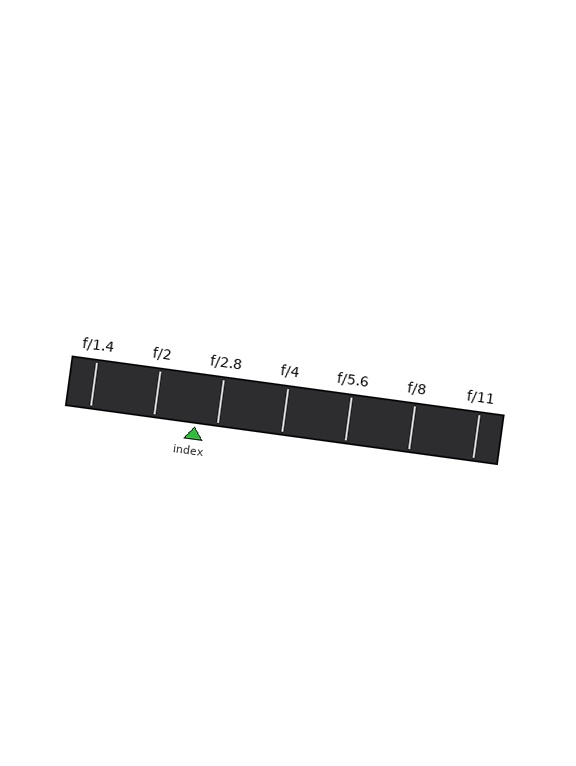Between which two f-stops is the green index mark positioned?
The index mark is between f/2 and f/2.8.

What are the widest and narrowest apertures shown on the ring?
The widest aperture shown is f/1.4 and the narrowest is f/11.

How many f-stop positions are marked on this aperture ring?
There are 7 f-stop positions marked.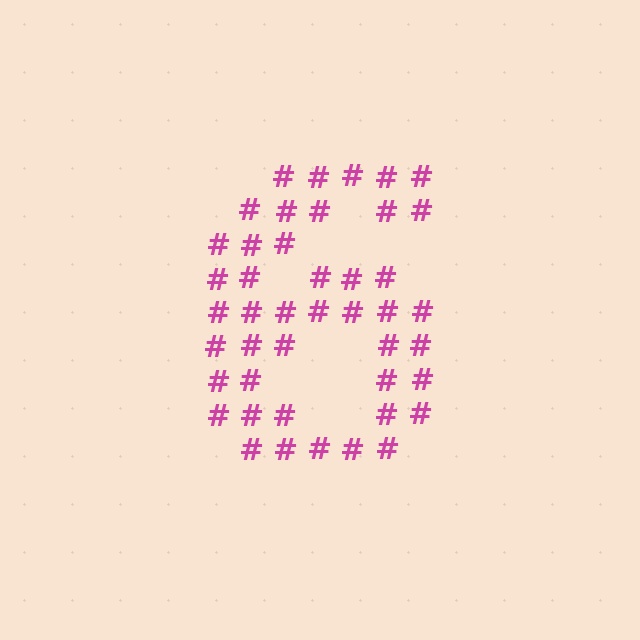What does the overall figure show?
The overall figure shows the digit 6.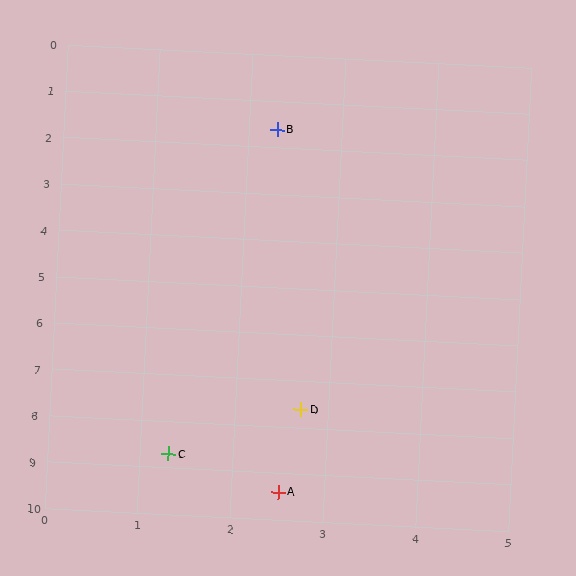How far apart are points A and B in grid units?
Points A and B are about 7.8 grid units apart.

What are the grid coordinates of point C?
Point C is at approximately (1.3, 8.7).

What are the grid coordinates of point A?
Point A is at approximately (2.5, 9.4).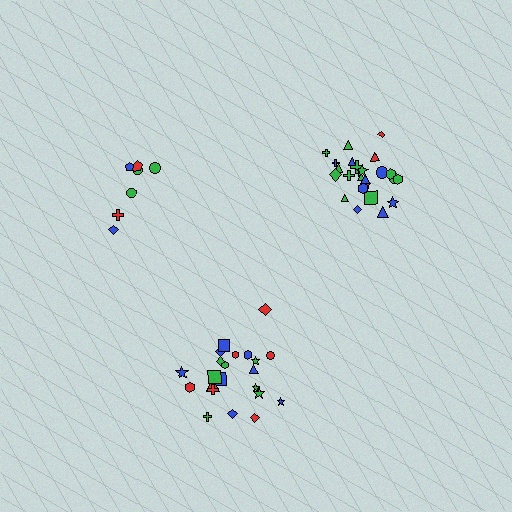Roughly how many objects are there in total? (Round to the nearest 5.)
Roughly 55 objects in total.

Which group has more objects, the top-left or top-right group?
The top-right group.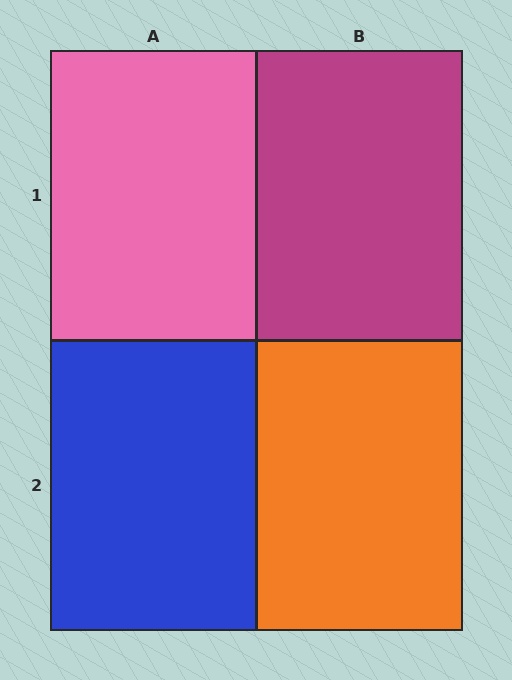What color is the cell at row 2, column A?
Blue.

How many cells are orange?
1 cell is orange.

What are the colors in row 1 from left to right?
Pink, magenta.